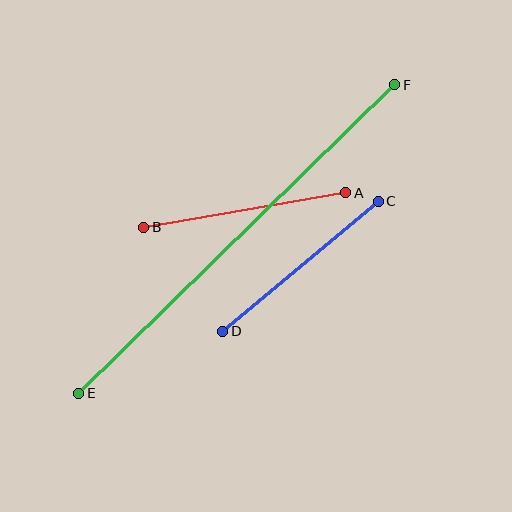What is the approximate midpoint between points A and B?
The midpoint is at approximately (245, 210) pixels.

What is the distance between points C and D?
The distance is approximately 203 pixels.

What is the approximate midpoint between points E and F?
The midpoint is at approximately (237, 239) pixels.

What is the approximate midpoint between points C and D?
The midpoint is at approximately (301, 266) pixels.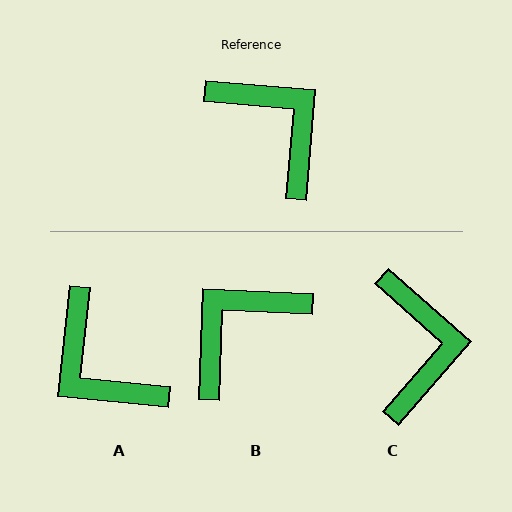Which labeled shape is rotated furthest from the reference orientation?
A, about 179 degrees away.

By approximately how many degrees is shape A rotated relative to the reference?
Approximately 179 degrees counter-clockwise.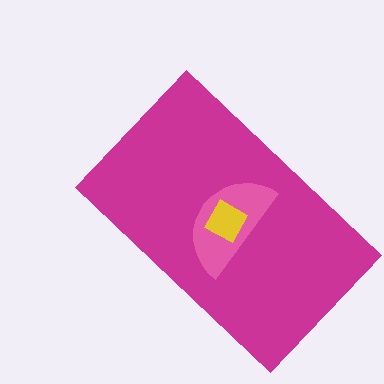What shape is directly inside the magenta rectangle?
The pink semicircle.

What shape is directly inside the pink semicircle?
The yellow square.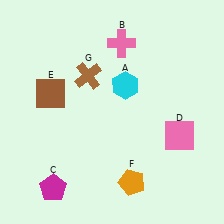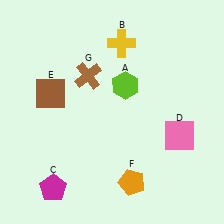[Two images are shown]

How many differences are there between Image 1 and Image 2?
There are 2 differences between the two images.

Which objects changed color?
A changed from cyan to lime. B changed from pink to yellow.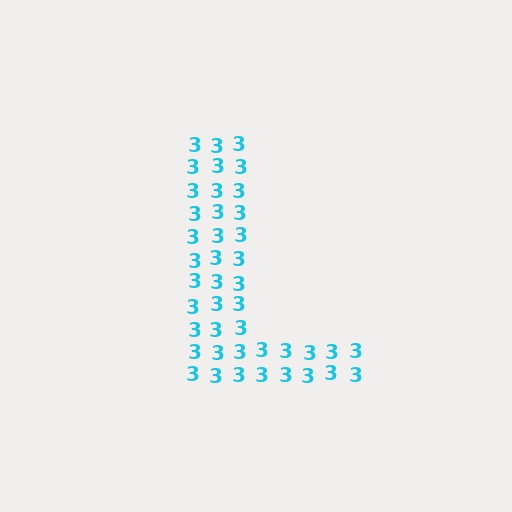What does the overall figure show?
The overall figure shows the letter L.